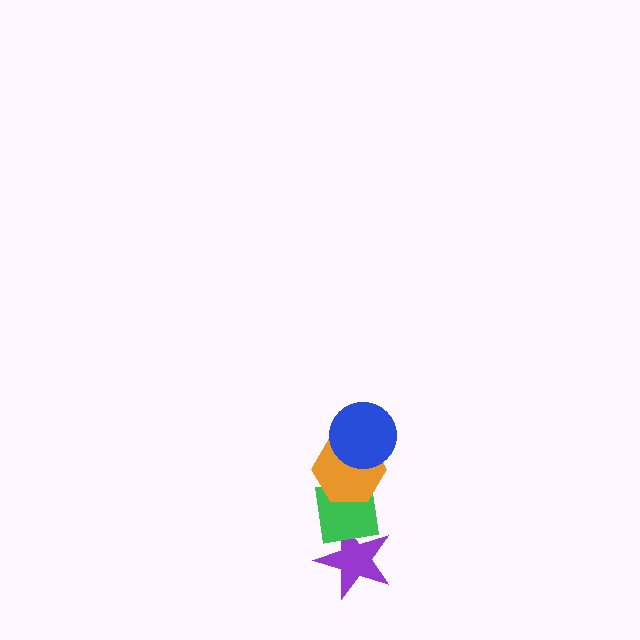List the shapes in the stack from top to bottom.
From top to bottom: the blue circle, the orange hexagon, the green square, the purple star.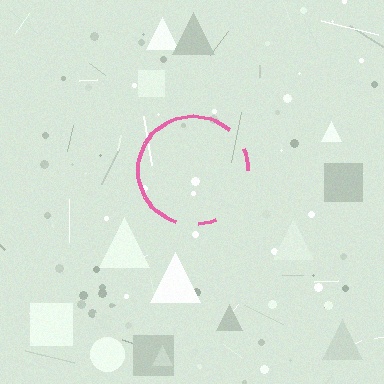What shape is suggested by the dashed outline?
The dashed outline suggests a circle.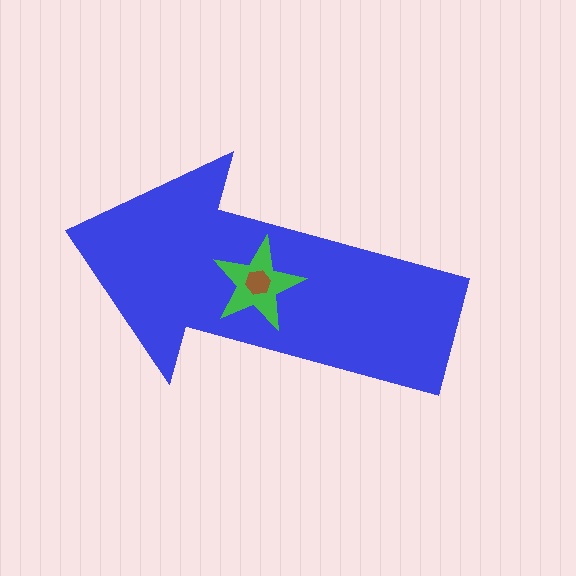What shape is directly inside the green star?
The brown hexagon.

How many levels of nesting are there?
3.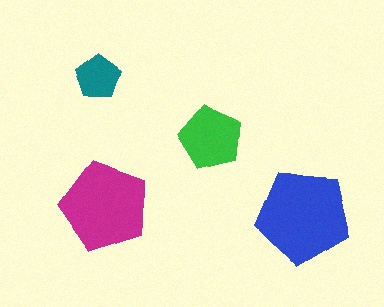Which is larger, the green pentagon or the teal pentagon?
The green one.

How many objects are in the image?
There are 4 objects in the image.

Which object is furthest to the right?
The blue pentagon is rightmost.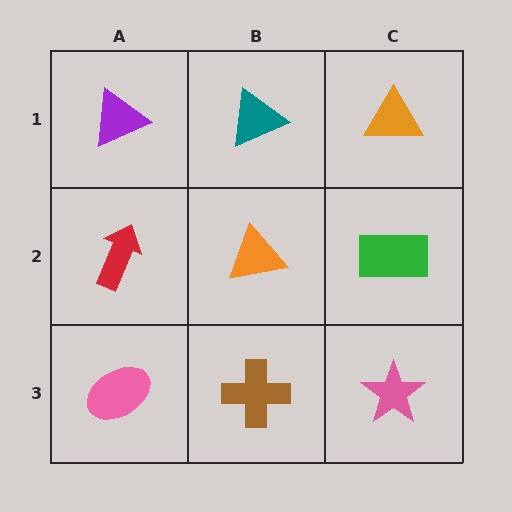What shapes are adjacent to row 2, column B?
A teal triangle (row 1, column B), a brown cross (row 3, column B), a red arrow (row 2, column A), a green rectangle (row 2, column C).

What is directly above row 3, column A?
A red arrow.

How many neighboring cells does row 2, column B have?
4.